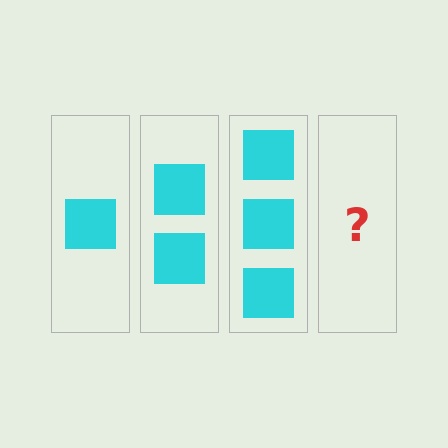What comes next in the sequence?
The next element should be 4 squares.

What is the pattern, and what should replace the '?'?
The pattern is that each step adds one more square. The '?' should be 4 squares.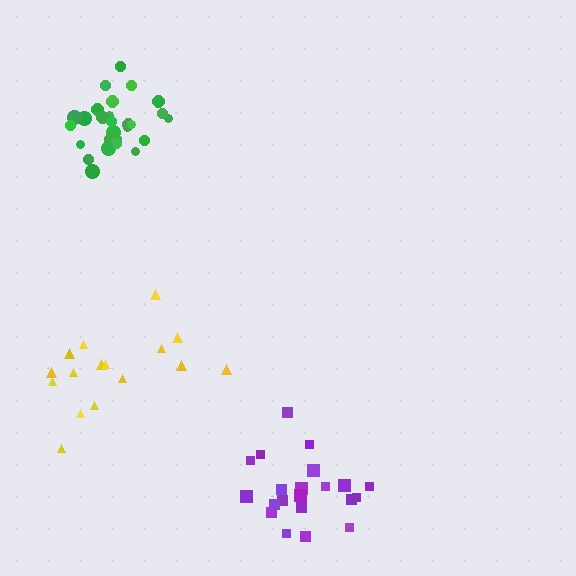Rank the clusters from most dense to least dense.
green, purple, yellow.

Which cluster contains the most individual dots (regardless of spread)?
Green (28).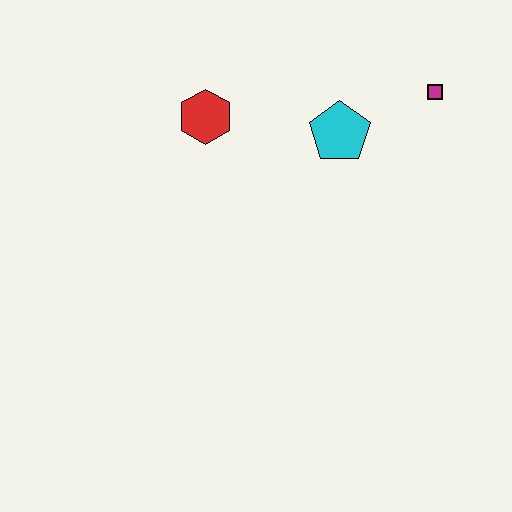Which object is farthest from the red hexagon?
The magenta square is farthest from the red hexagon.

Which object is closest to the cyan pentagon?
The magenta square is closest to the cyan pentagon.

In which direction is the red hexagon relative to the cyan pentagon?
The red hexagon is to the left of the cyan pentagon.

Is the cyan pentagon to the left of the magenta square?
Yes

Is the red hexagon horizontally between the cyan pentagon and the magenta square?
No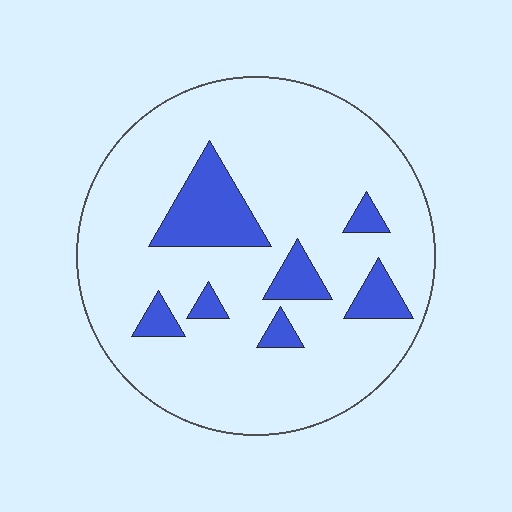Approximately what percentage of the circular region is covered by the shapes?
Approximately 15%.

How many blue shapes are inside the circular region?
7.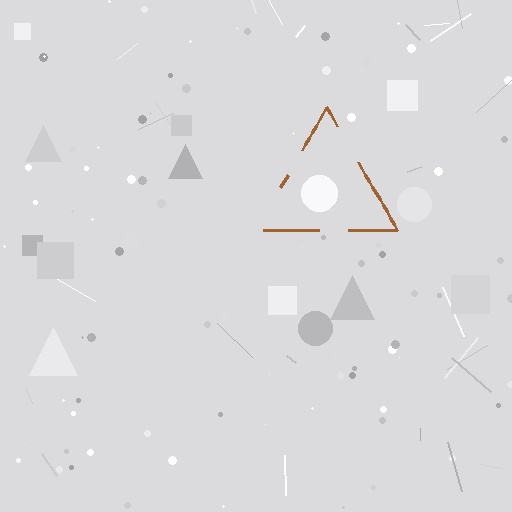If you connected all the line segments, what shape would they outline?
They would outline a triangle.